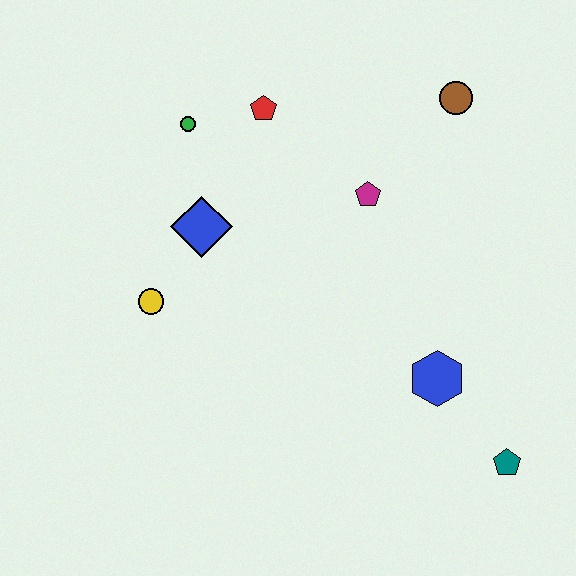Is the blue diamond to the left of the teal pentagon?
Yes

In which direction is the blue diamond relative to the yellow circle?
The blue diamond is above the yellow circle.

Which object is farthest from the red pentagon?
The teal pentagon is farthest from the red pentagon.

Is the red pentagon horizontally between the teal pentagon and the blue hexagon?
No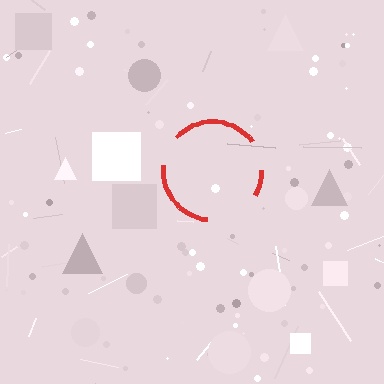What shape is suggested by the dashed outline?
The dashed outline suggests a circle.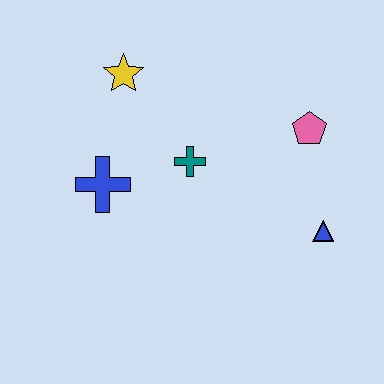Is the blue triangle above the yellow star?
No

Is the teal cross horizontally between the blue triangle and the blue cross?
Yes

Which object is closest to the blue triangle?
The pink pentagon is closest to the blue triangle.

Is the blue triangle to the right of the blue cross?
Yes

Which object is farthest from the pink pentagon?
The blue cross is farthest from the pink pentagon.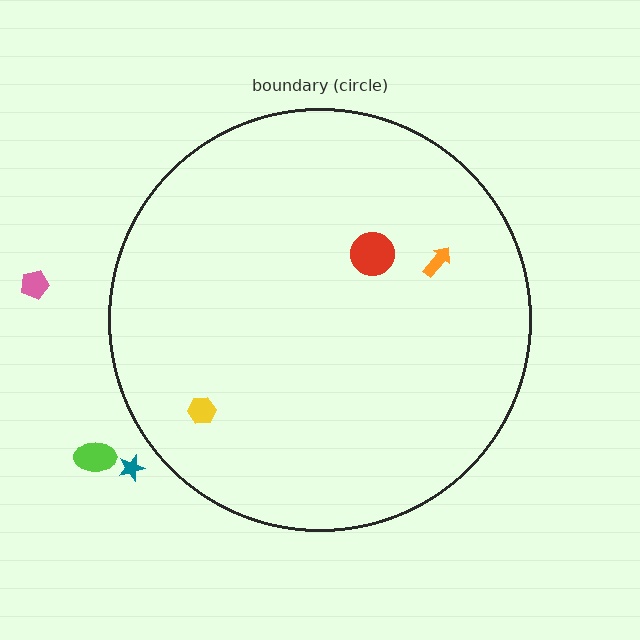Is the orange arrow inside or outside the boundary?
Inside.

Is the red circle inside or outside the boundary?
Inside.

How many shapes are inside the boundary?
3 inside, 3 outside.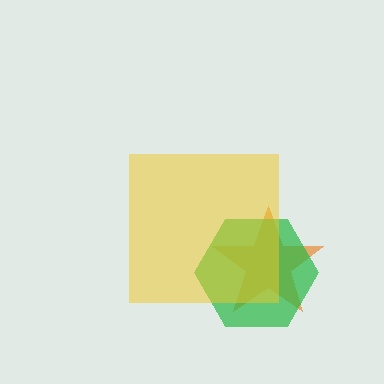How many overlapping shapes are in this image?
There are 3 overlapping shapes in the image.